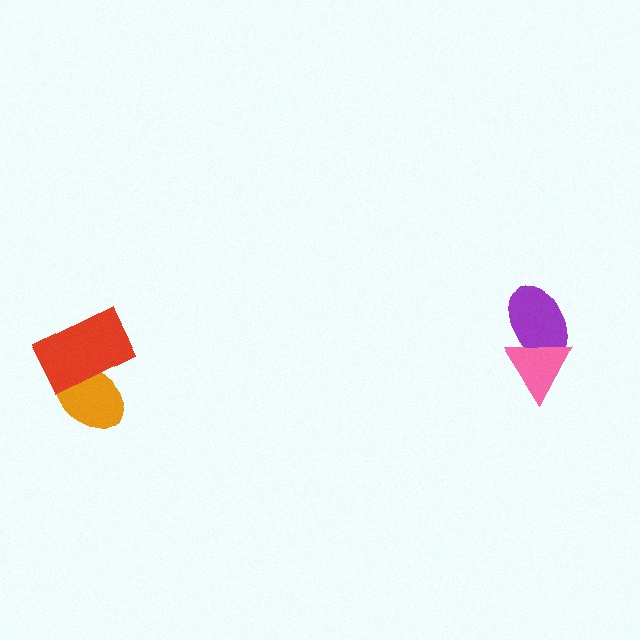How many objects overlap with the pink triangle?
1 object overlaps with the pink triangle.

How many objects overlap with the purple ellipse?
1 object overlaps with the purple ellipse.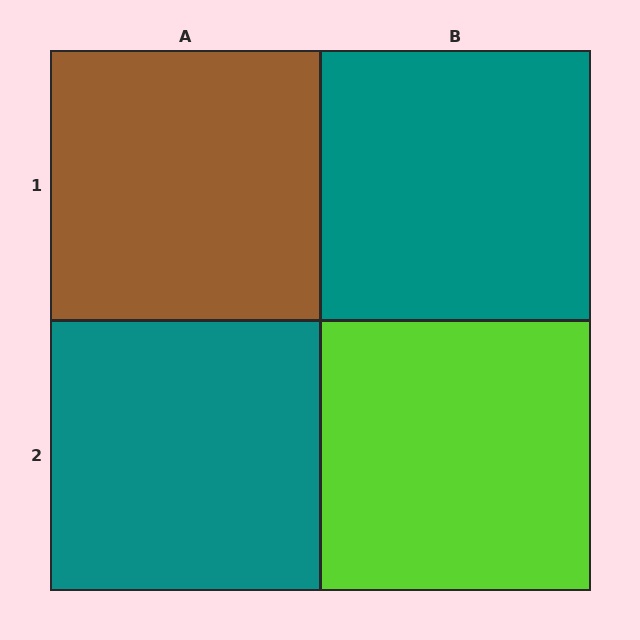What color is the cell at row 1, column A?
Brown.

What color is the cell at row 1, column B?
Teal.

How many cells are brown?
1 cell is brown.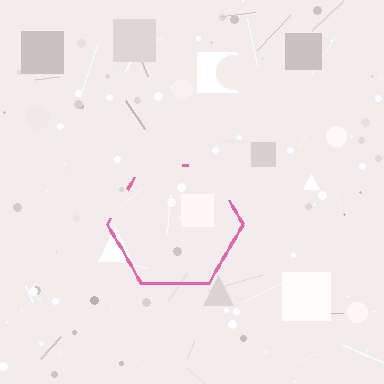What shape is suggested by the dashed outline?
The dashed outline suggests a hexagon.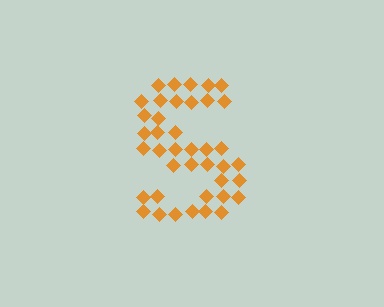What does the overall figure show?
The overall figure shows the letter S.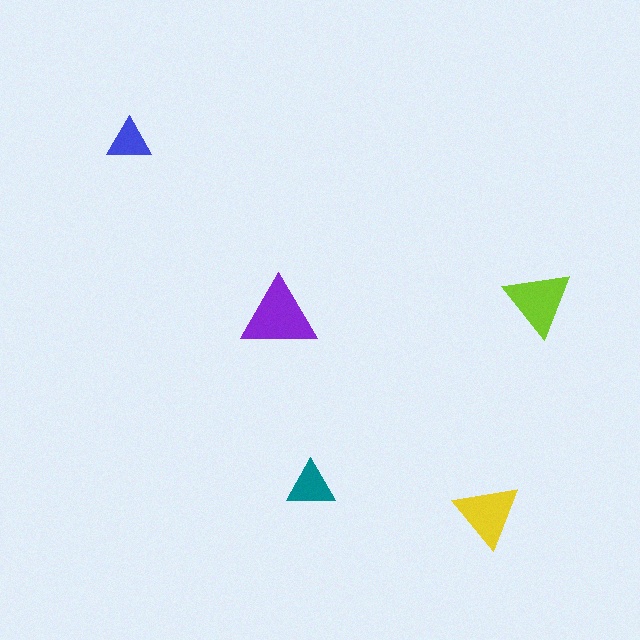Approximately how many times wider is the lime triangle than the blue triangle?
About 1.5 times wider.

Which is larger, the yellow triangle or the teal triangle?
The yellow one.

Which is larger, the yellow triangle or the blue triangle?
The yellow one.